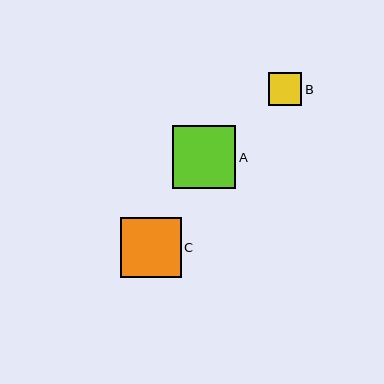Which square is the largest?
Square A is the largest with a size of approximately 63 pixels.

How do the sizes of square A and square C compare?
Square A and square C are approximately the same size.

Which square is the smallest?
Square B is the smallest with a size of approximately 33 pixels.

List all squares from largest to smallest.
From largest to smallest: A, C, B.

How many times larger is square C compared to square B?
Square C is approximately 1.8 times the size of square B.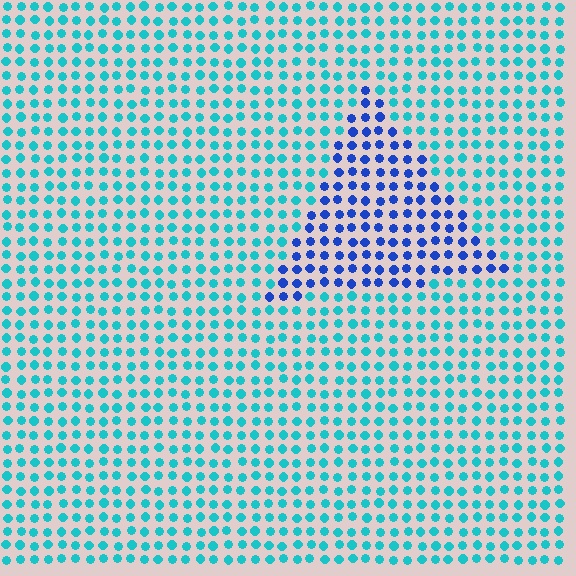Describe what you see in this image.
The image is filled with small cyan elements in a uniform arrangement. A triangle-shaped region is visible where the elements are tinted to a slightly different hue, forming a subtle color boundary.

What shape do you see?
I see a triangle.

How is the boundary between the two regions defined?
The boundary is defined purely by a slight shift in hue (about 45 degrees). Spacing, size, and orientation are identical on both sides.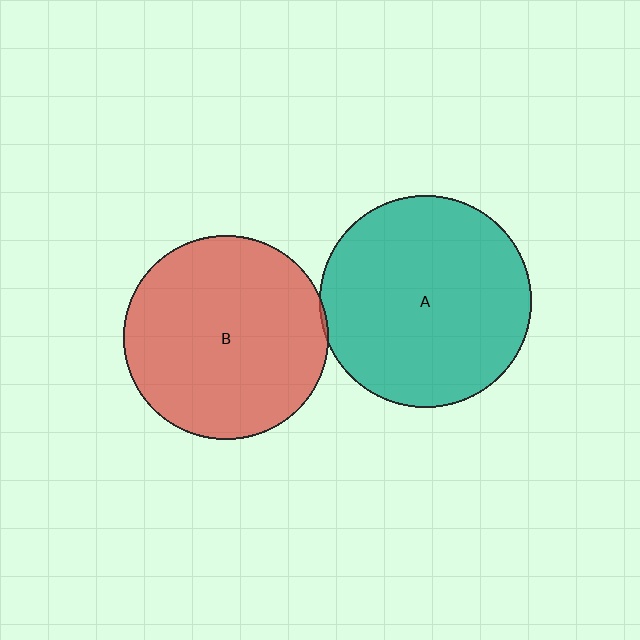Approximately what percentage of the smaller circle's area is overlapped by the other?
Approximately 5%.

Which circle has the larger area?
Circle A (teal).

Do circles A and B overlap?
Yes.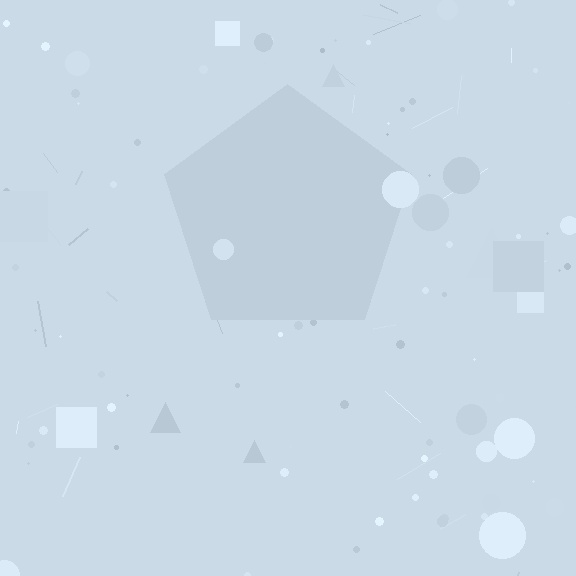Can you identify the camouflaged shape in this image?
The camouflaged shape is a pentagon.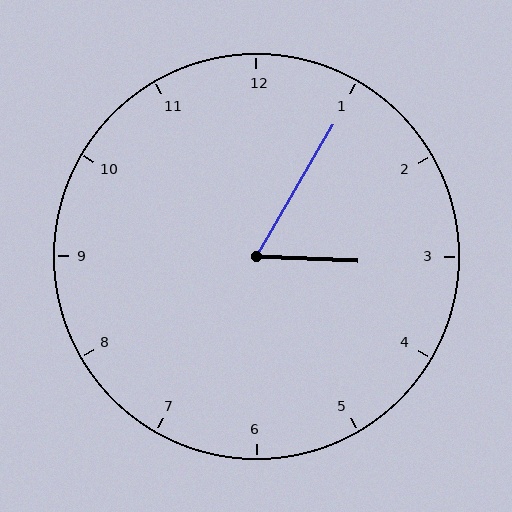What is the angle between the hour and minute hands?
Approximately 62 degrees.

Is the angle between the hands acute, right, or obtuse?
It is acute.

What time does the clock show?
3:05.